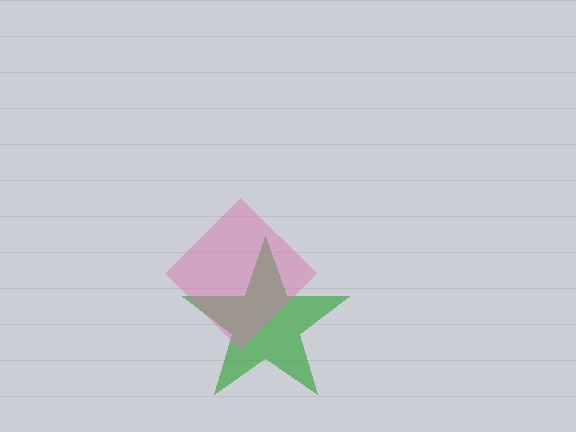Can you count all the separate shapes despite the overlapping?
Yes, there are 2 separate shapes.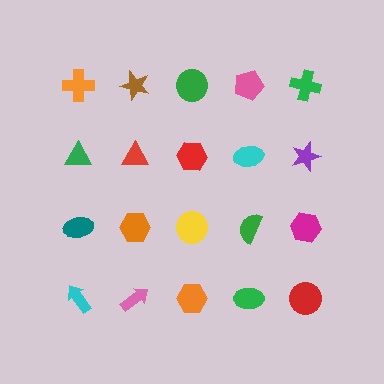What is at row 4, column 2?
A pink arrow.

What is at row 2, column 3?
A red hexagon.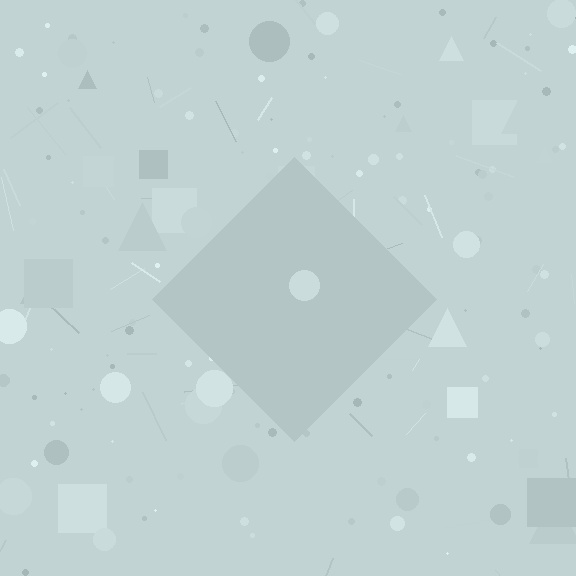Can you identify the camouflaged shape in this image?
The camouflaged shape is a diamond.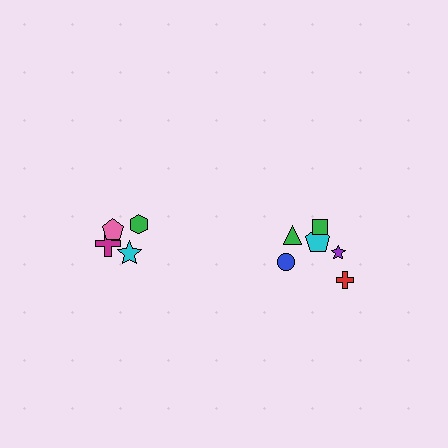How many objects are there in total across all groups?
There are 10 objects.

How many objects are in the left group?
There are 4 objects.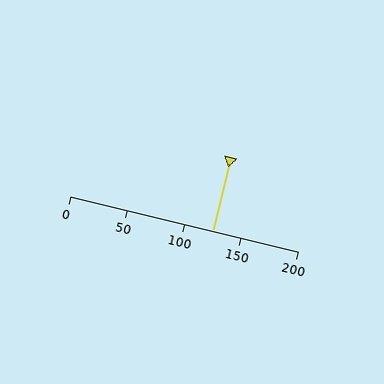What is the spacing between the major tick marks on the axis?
The major ticks are spaced 50 apart.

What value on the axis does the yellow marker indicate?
The marker indicates approximately 125.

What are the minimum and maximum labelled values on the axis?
The axis runs from 0 to 200.